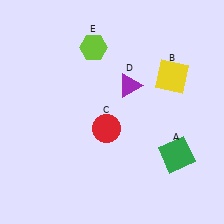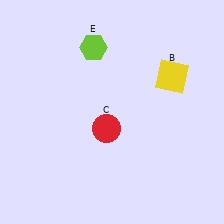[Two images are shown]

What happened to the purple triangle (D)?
The purple triangle (D) was removed in Image 2. It was in the top-right area of Image 1.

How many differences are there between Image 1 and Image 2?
There are 2 differences between the two images.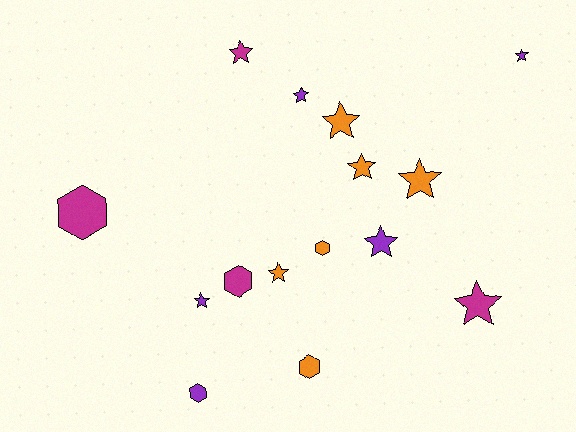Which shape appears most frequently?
Star, with 10 objects.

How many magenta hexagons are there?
There are 2 magenta hexagons.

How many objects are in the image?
There are 15 objects.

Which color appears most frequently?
Orange, with 6 objects.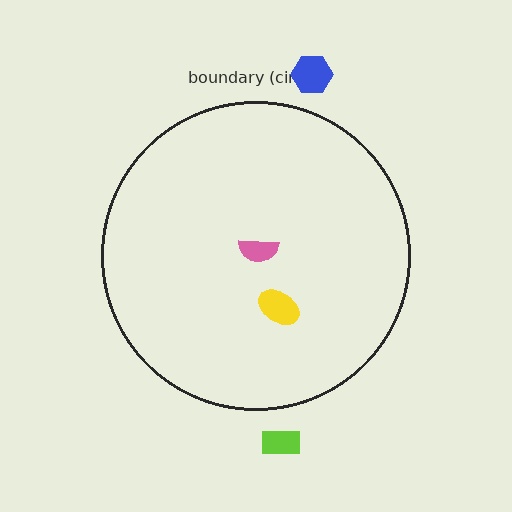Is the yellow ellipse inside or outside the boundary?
Inside.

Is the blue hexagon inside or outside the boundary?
Outside.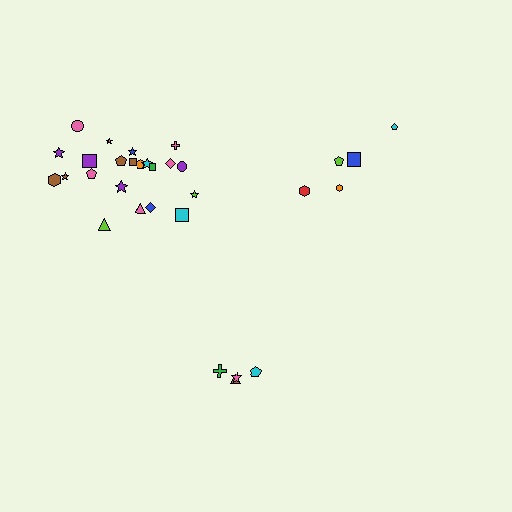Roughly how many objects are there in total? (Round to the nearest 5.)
Roughly 30 objects in total.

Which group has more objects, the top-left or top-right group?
The top-left group.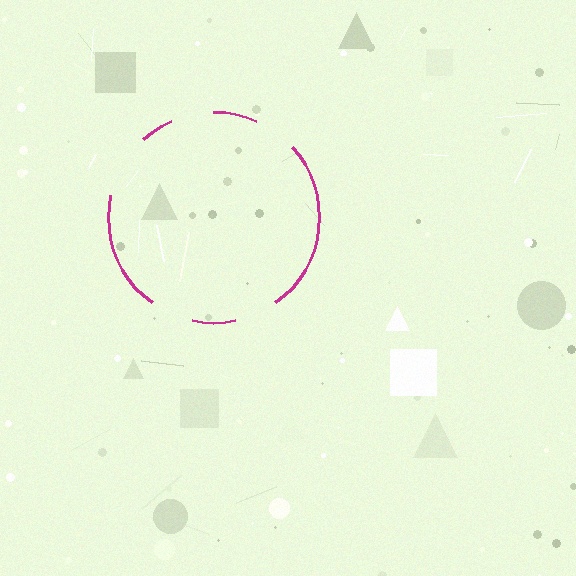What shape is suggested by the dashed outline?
The dashed outline suggests a circle.